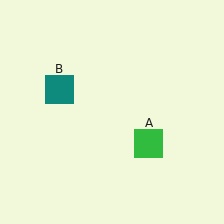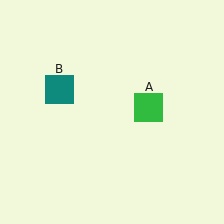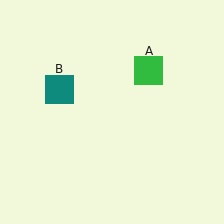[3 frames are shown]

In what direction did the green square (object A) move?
The green square (object A) moved up.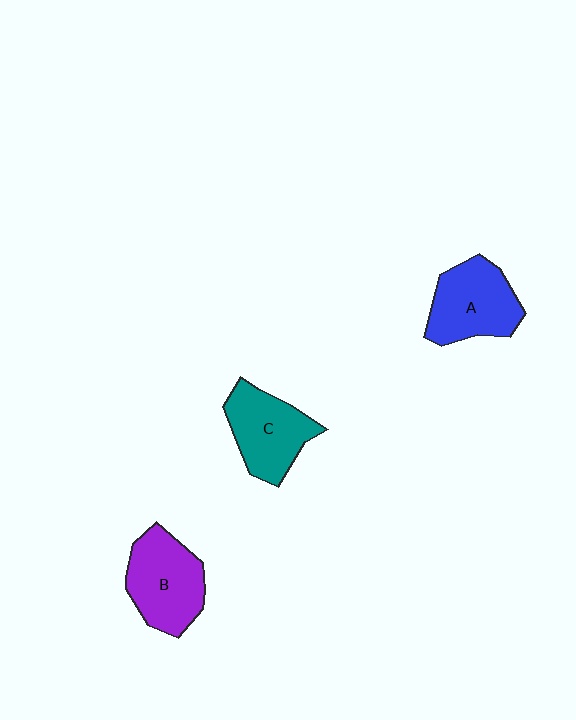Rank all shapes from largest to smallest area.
From largest to smallest: B (purple), A (blue), C (teal).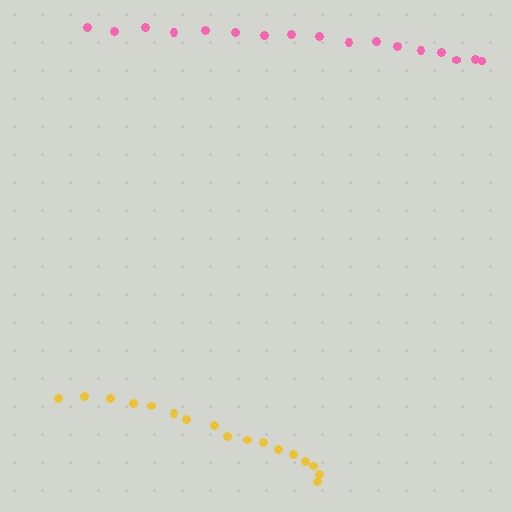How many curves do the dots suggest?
There are 2 distinct paths.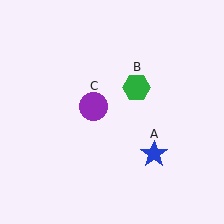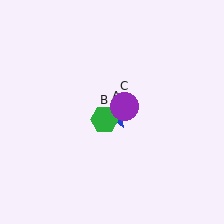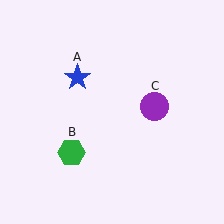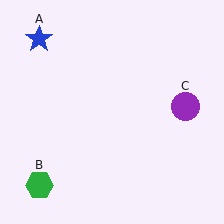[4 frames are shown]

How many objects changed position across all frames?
3 objects changed position: blue star (object A), green hexagon (object B), purple circle (object C).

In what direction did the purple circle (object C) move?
The purple circle (object C) moved right.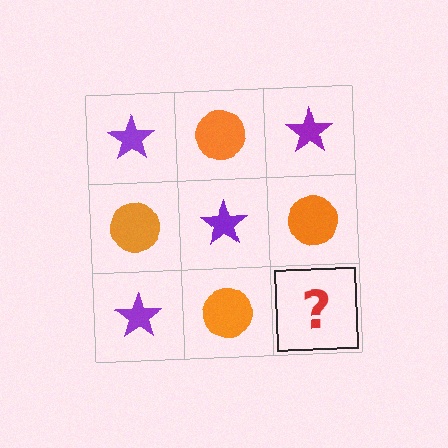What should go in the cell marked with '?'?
The missing cell should contain a purple star.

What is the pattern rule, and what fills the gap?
The rule is that it alternates purple star and orange circle in a checkerboard pattern. The gap should be filled with a purple star.